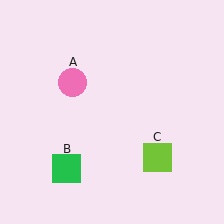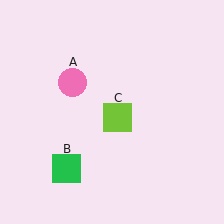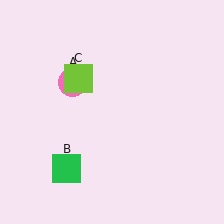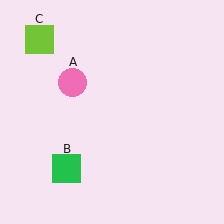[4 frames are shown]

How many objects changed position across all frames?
1 object changed position: lime square (object C).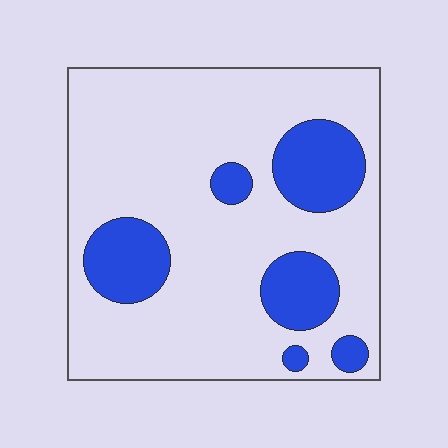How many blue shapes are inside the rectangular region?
6.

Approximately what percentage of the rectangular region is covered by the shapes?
Approximately 20%.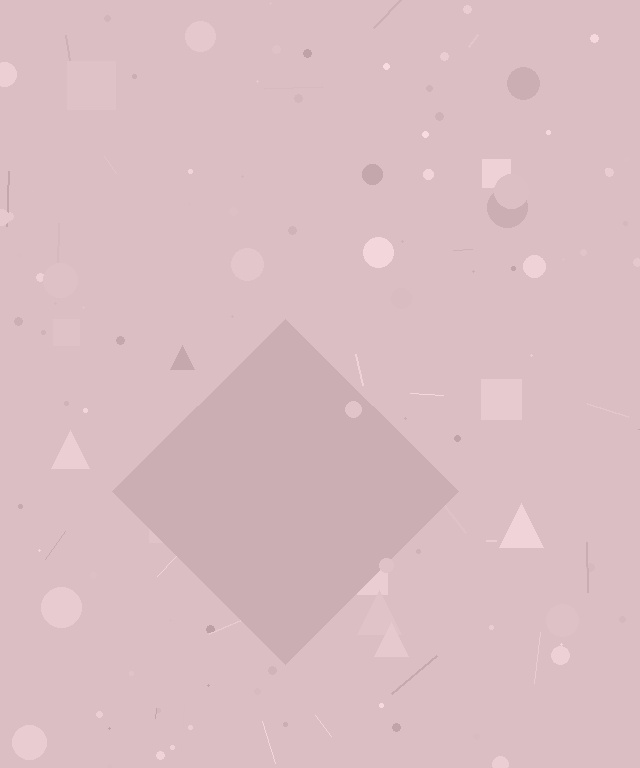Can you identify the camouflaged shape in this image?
The camouflaged shape is a diamond.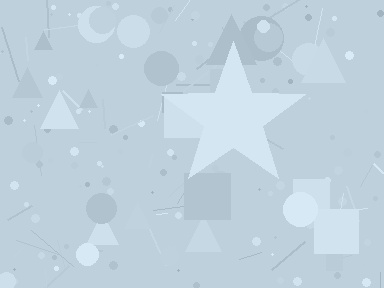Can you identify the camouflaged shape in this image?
The camouflaged shape is a star.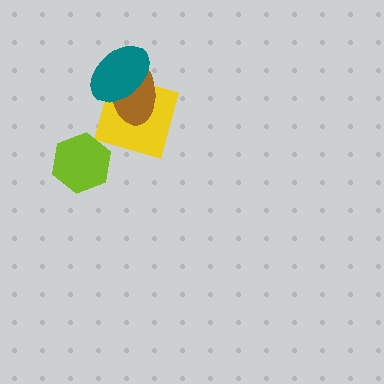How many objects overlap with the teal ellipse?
2 objects overlap with the teal ellipse.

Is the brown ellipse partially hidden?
Yes, it is partially covered by another shape.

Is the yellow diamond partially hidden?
Yes, it is partially covered by another shape.